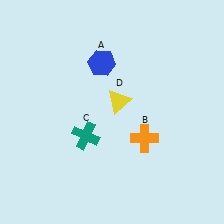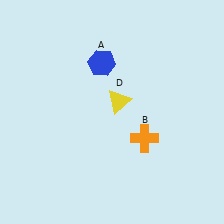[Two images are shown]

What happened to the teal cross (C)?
The teal cross (C) was removed in Image 2. It was in the bottom-left area of Image 1.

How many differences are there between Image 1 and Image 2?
There is 1 difference between the two images.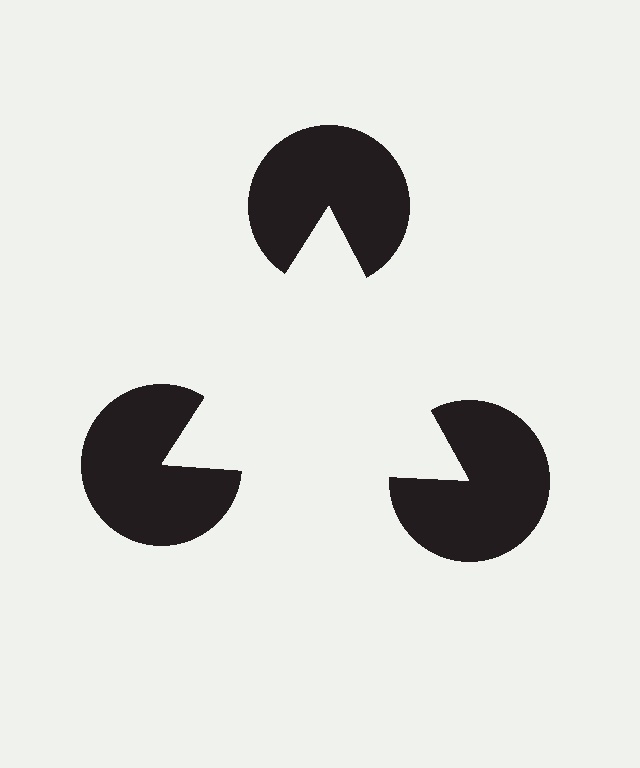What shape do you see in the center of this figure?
An illusory triangle — its edges are inferred from the aligned wedge cuts in the pac-man discs, not physically drawn.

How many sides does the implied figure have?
3 sides.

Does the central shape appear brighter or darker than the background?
It typically appears slightly brighter than the background, even though no actual brightness change is drawn.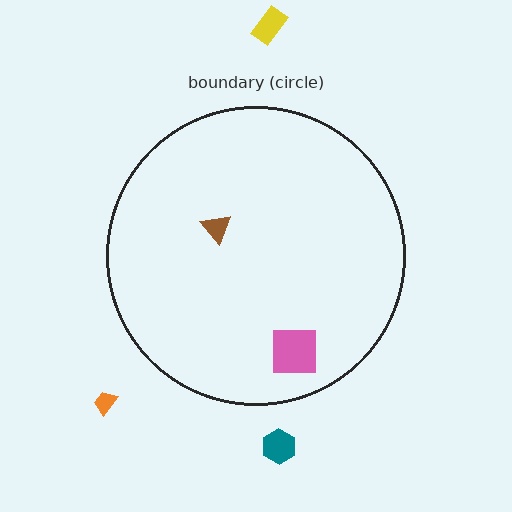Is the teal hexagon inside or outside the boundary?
Outside.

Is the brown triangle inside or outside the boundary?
Inside.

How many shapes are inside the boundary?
2 inside, 3 outside.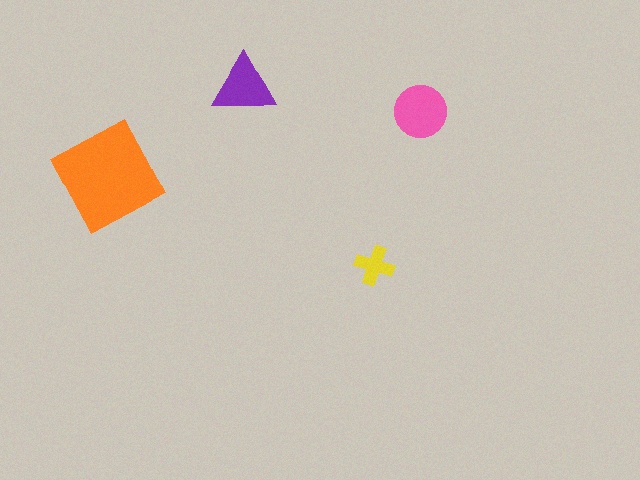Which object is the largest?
The orange diamond.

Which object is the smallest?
The yellow cross.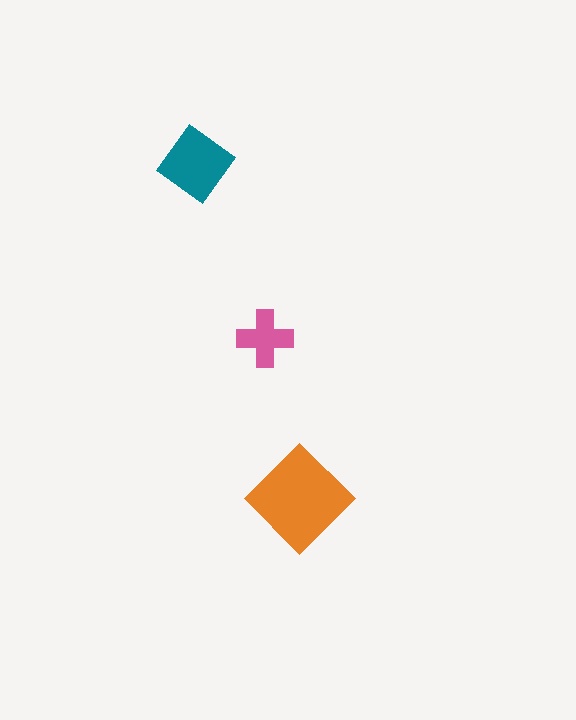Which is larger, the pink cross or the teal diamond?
The teal diamond.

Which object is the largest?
The orange diamond.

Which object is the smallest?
The pink cross.